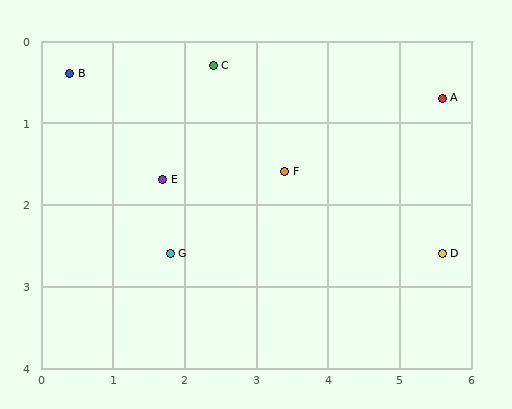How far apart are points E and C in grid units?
Points E and C are about 1.6 grid units apart.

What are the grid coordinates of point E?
Point E is at approximately (1.7, 1.7).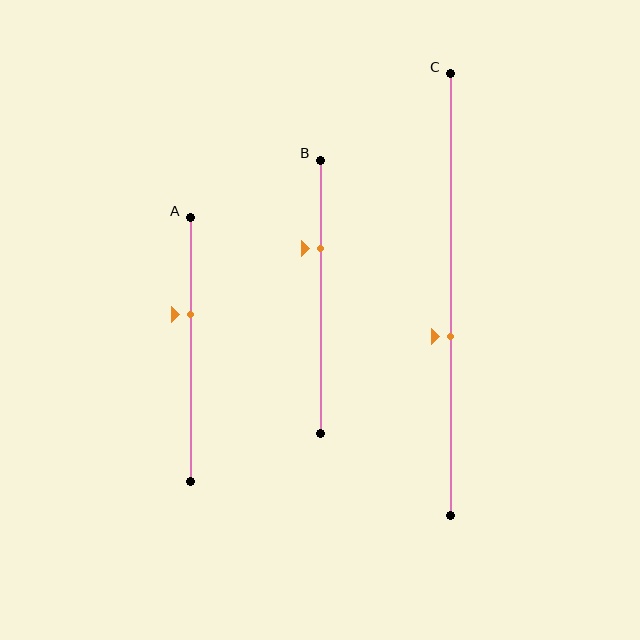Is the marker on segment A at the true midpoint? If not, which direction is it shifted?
No, the marker on segment A is shifted upward by about 13% of the segment length.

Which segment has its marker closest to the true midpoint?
Segment C has its marker closest to the true midpoint.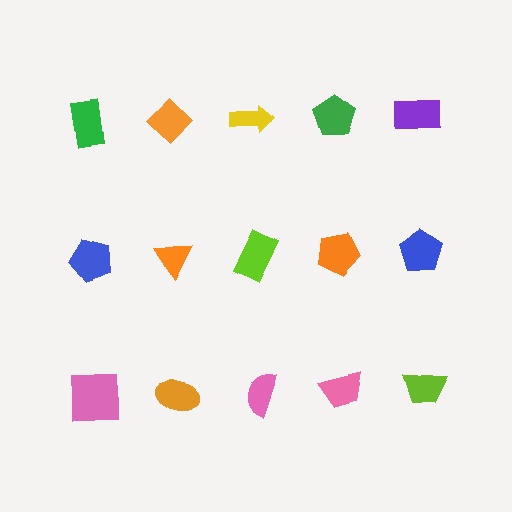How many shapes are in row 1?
5 shapes.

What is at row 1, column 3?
A yellow arrow.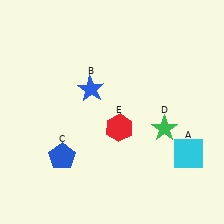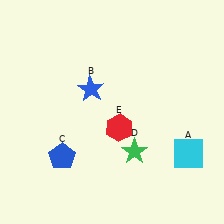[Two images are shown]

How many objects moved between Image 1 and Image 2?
1 object moved between the two images.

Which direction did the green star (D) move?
The green star (D) moved left.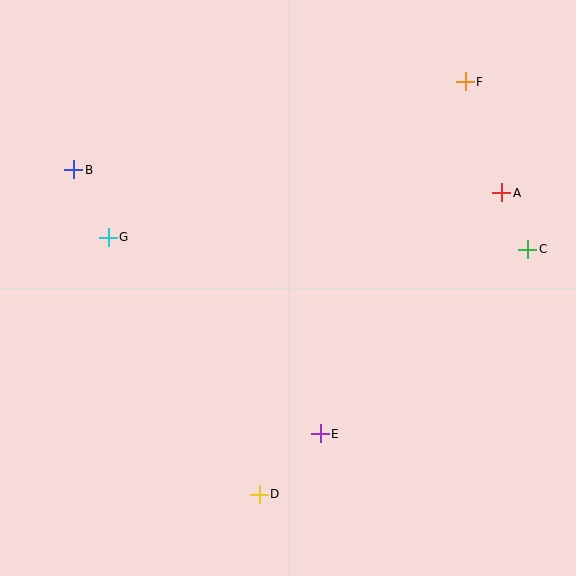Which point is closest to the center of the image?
Point E at (320, 434) is closest to the center.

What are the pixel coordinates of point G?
Point G is at (108, 237).